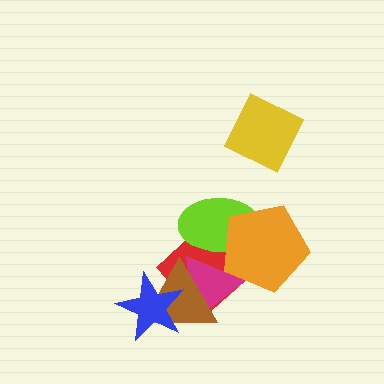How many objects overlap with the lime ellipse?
3 objects overlap with the lime ellipse.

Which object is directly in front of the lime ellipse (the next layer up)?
The magenta triangle is directly in front of the lime ellipse.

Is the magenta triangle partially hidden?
Yes, it is partially covered by another shape.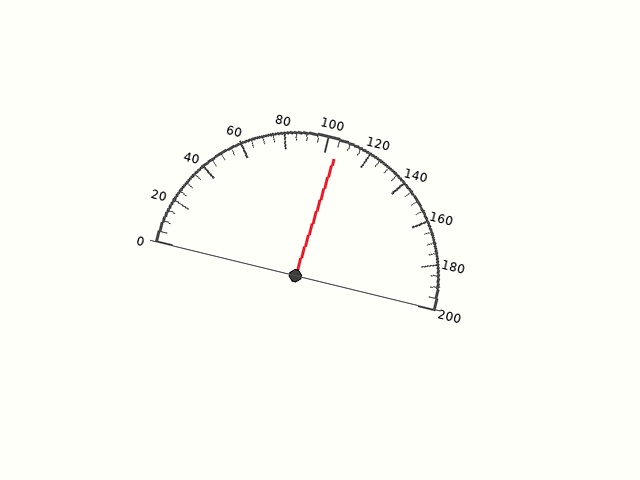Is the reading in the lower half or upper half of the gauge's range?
The reading is in the upper half of the range (0 to 200).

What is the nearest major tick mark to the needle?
The nearest major tick mark is 100.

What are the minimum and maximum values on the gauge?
The gauge ranges from 0 to 200.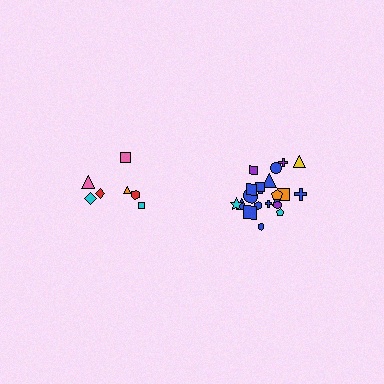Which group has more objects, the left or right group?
The right group.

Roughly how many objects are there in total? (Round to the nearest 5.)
Roughly 30 objects in total.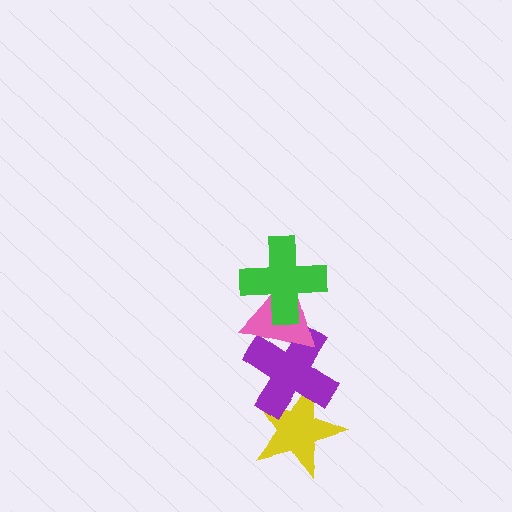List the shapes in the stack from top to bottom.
From top to bottom: the green cross, the pink triangle, the purple cross, the yellow star.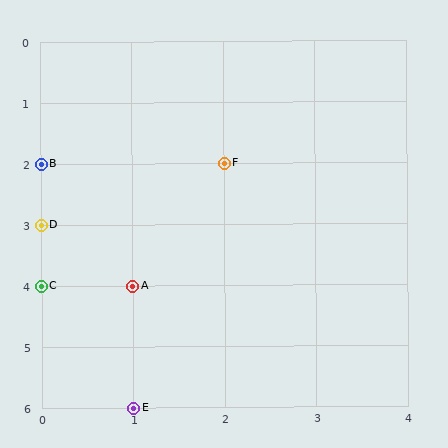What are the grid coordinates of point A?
Point A is at grid coordinates (1, 4).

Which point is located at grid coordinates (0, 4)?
Point C is at (0, 4).